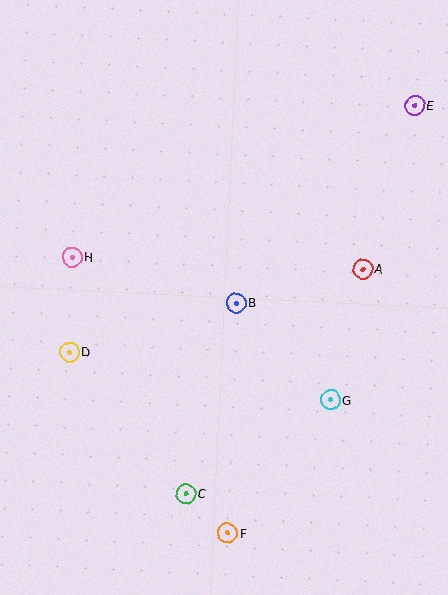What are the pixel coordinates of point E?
Point E is at (415, 105).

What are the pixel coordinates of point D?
Point D is at (69, 352).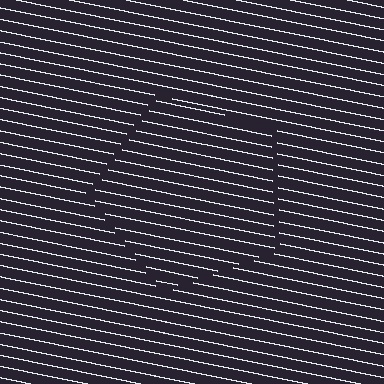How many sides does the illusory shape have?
5 sides — the line-ends trace a pentagon.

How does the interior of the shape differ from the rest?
The interior of the shape contains the same grating, shifted by half a period — the contour is defined by the phase discontinuity where line-ends from the inner and outer gratings abut.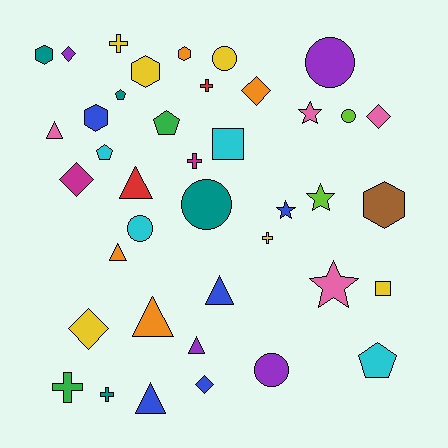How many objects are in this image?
There are 40 objects.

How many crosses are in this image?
There are 6 crosses.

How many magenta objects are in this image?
There are 2 magenta objects.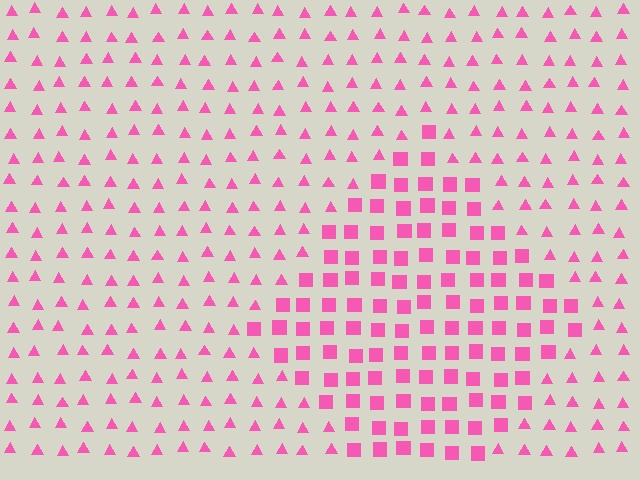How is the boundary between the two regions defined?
The boundary is defined by a change in element shape: squares inside vs. triangles outside. All elements share the same color and spacing.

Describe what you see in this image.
The image is filled with small pink elements arranged in a uniform grid. A diamond-shaped region contains squares, while the surrounding area contains triangles. The boundary is defined purely by the change in element shape.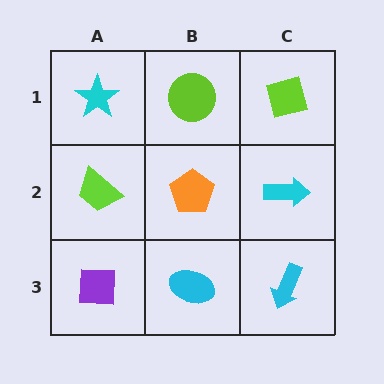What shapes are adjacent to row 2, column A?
A cyan star (row 1, column A), a purple square (row 3, column A), an orange pentagon (row 2, column B).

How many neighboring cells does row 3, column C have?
2.